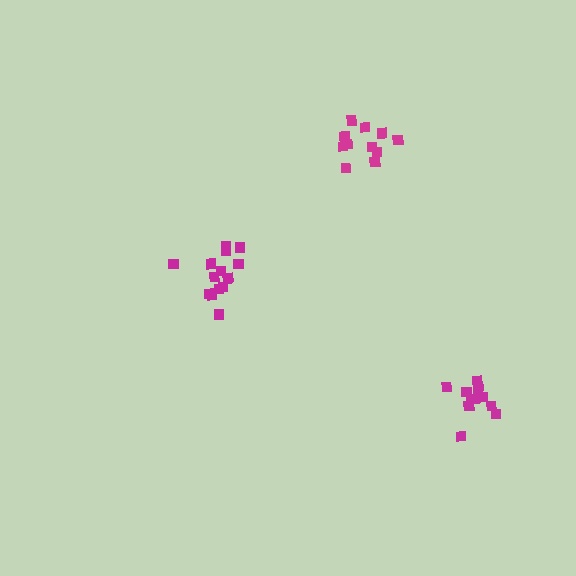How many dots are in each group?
Group 1: 12 dots, Group 2: 11 dots, Group 3: 15 dots (38 total).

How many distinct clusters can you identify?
There are 3 distinct clusters.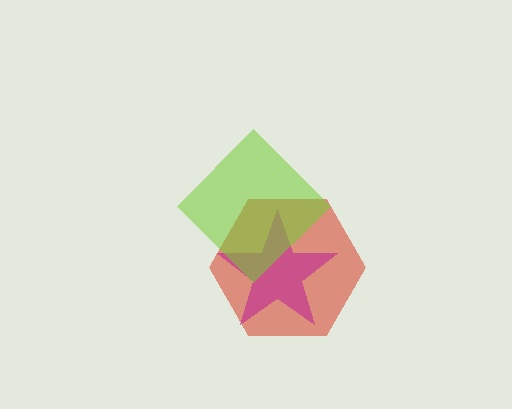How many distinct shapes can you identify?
There are 3 distinct shapes: a red hexagon, a magenta star, a lime diamond.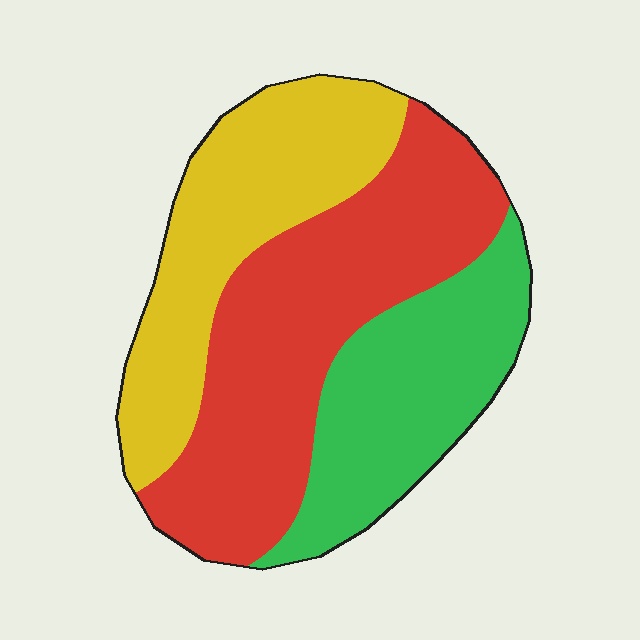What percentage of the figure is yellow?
Yellow covers about 30% of the figure.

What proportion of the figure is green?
Green takes up between a quarter and a half of the figure.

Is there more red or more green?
Red.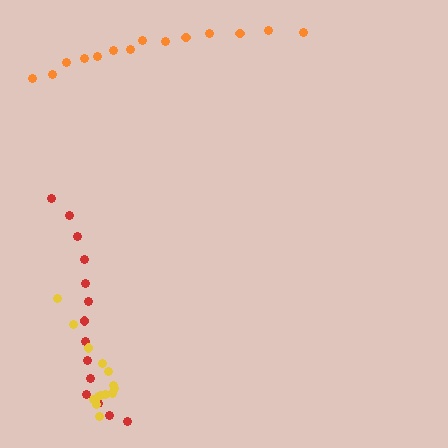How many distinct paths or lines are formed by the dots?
There are 3 distinct paths.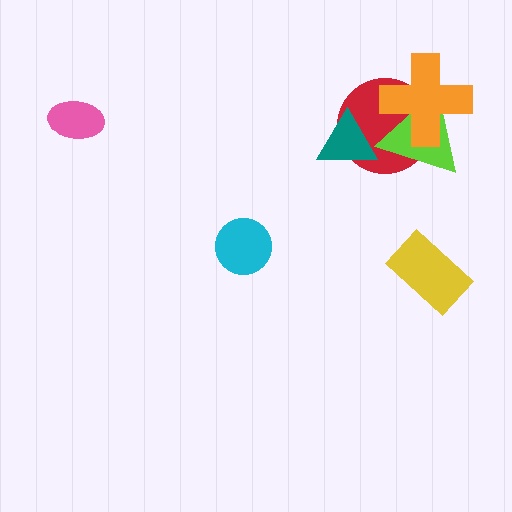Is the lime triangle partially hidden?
Yes, it is partially covered by another shape.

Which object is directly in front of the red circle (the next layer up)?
The teal triangle is directly in front of the red circle.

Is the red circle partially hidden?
Yes, it is partially covered by another shape.